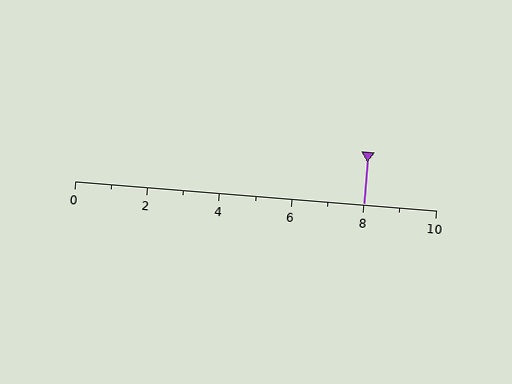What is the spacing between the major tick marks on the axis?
The major ticks are spaced 2 apart.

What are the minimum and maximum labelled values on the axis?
The axis runs from 0 to 10.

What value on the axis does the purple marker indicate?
The marker indicates approximately 8.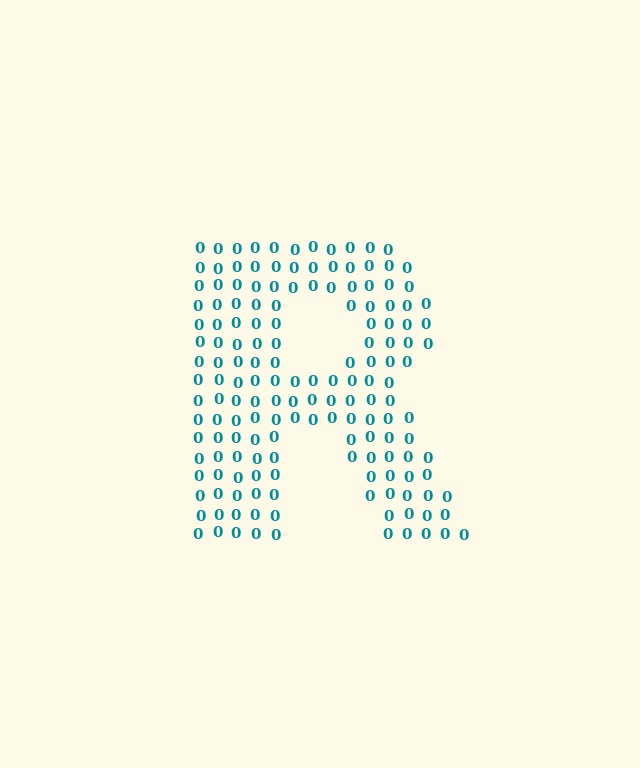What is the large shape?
The large shape is the letter R.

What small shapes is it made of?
It is made of small digit 0's.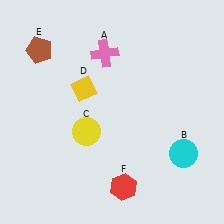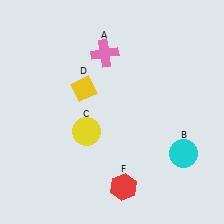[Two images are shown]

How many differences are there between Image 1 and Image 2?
There is 1 difference between the two images.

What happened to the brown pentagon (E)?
The brown pentagon (E) was removed in Image 2. It was in the top-left area of Image 1.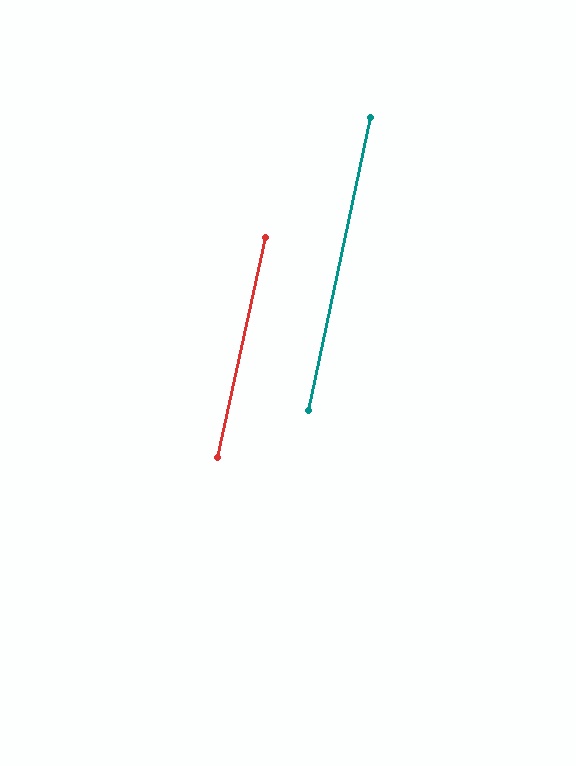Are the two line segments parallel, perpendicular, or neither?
Parallel — their directions differ by only 0.5°.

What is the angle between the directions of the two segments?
Approximately 1 degree.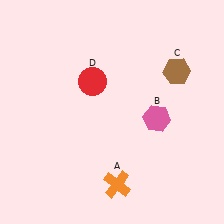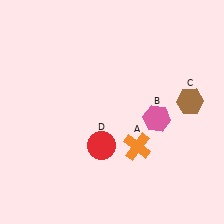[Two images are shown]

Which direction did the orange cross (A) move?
The orange cross (A) moved up.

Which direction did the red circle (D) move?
The red circle (D) moved down.